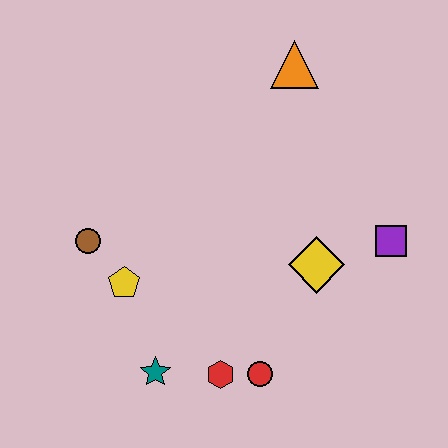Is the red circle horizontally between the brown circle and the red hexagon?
No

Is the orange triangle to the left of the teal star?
No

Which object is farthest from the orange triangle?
The teal star is farthest from the orange triangle.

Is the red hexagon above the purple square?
No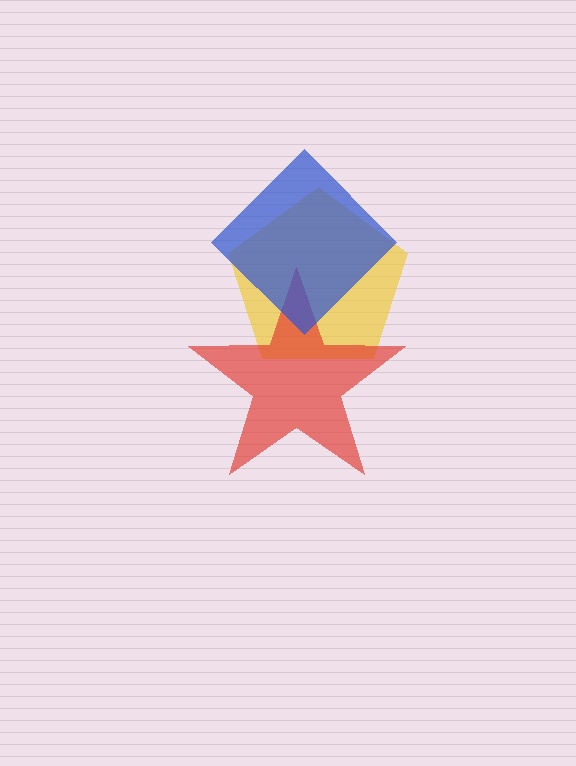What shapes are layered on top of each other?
The layered shapes are: a yellow pentagon, a red star, a blue diamond.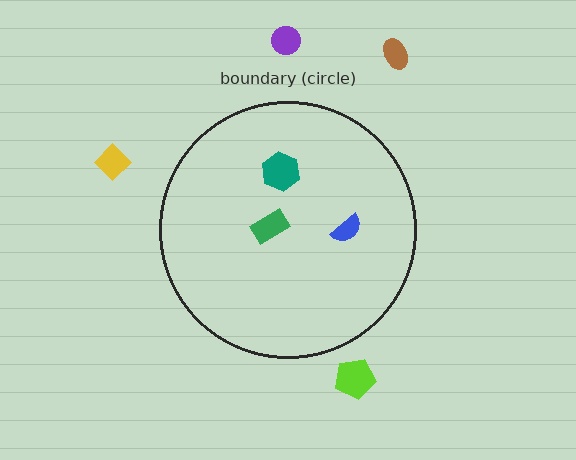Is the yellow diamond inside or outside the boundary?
Outside.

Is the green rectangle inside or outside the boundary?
Inside.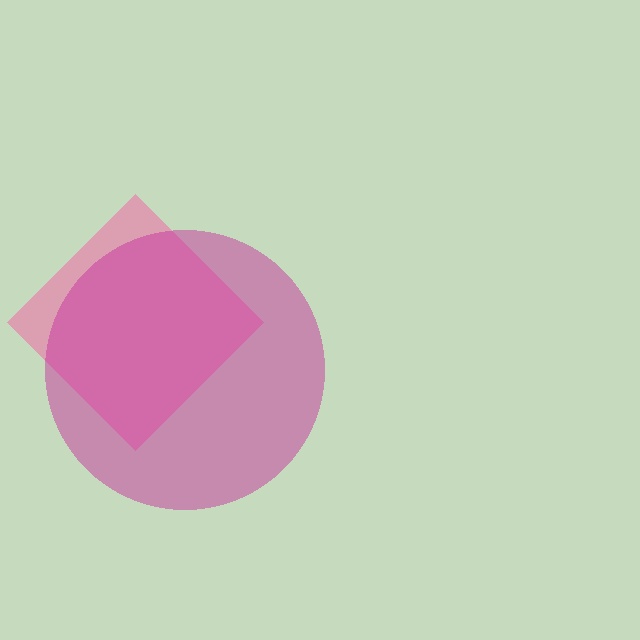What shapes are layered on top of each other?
The layered shapes are: a pink diamond, a magenta circle.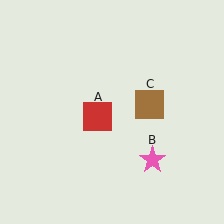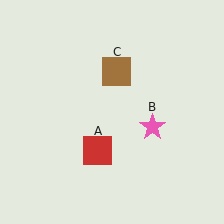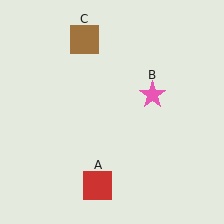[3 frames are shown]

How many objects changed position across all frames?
3 objects changed position: red square (object A), pink star (object B), brown square (object C).